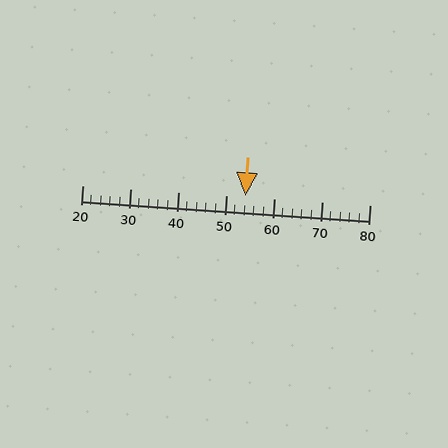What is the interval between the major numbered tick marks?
The major tick marks are spaced 10 units apart.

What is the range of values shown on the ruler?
The ruler shows values from 20 to 80.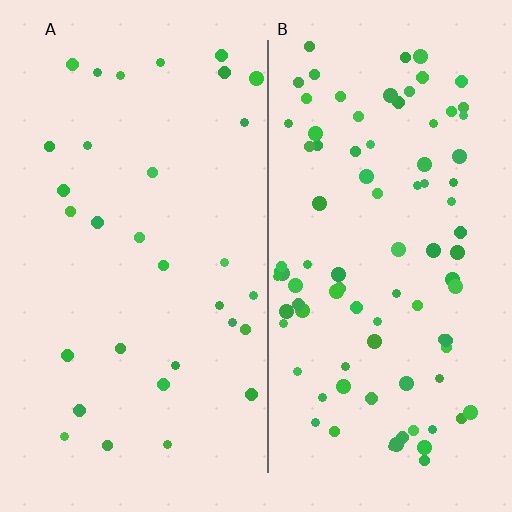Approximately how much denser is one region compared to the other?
Approximately 2.9× — region B over region A.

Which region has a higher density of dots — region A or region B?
B (the right).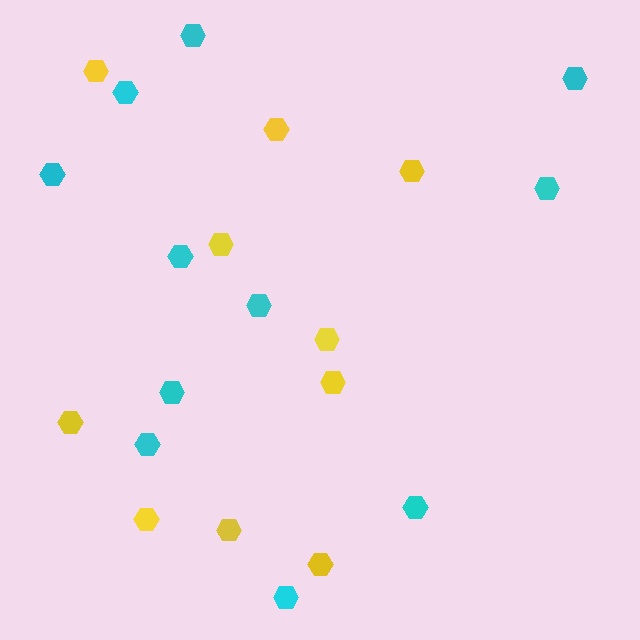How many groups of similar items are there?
There are 2 groups: one group of cyan hexagons (11) and one group of yellow hexagons (10).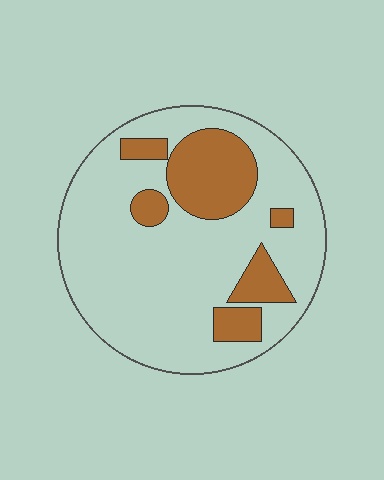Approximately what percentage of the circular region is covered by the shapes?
Approximately 25%.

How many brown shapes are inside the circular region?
6.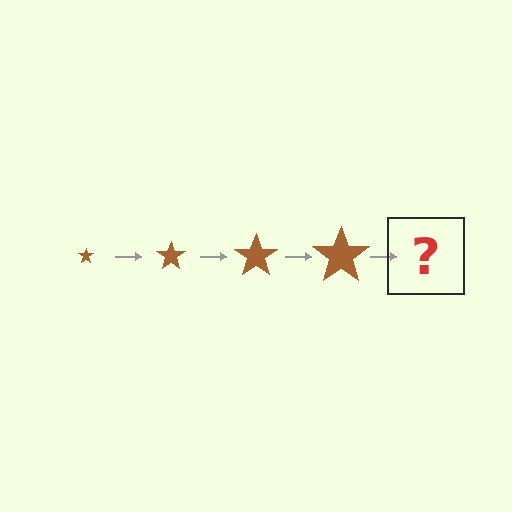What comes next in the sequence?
The next element should be a brown star, larger than the previous one.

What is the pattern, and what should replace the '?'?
The pattern is that the star gets progressively larger each step. The '?' should be a brown star, larger than the previous one.